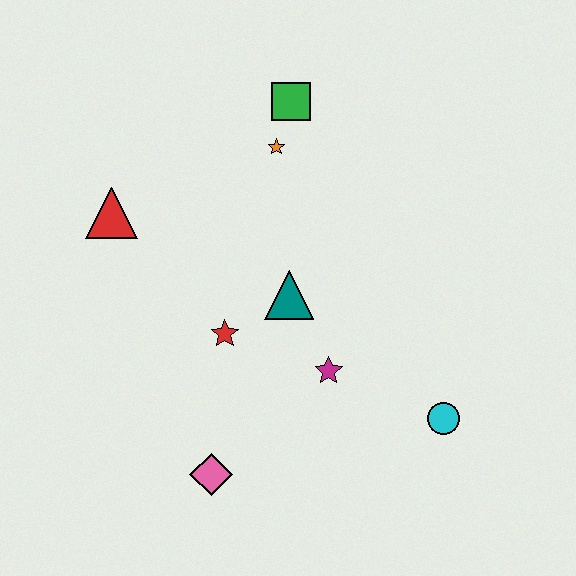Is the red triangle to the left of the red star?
Yes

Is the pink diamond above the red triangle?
No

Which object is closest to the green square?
The orange star is closest to the green square.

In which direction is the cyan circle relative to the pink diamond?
The cyan circle is to the right of the pink diamond.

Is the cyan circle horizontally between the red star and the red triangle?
No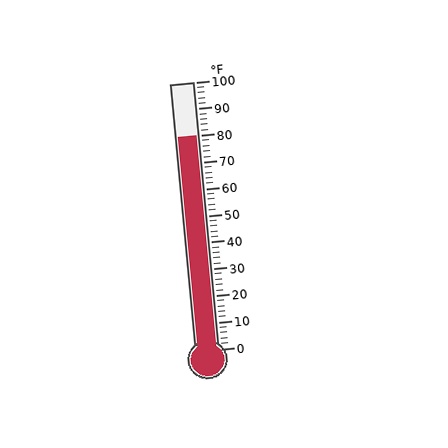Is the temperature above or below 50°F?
The temperature is above 50°F.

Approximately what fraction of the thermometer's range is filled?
The thermometer is filled to approximately 80% of its range.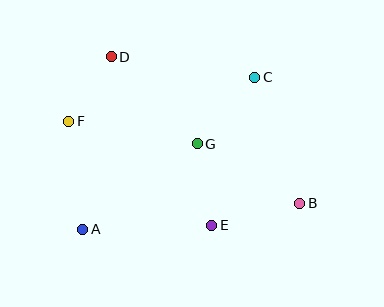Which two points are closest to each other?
Points D and F are closest to each other.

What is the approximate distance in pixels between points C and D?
The distance between C and D is approximately 145 pixels.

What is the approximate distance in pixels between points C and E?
The distance between C and E is approximately 155 pixels.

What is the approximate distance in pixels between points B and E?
The distance between B and E is approximately 91 pixels.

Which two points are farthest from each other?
Points B and F are farthest from each other.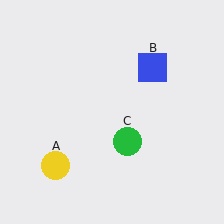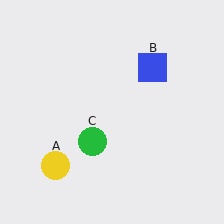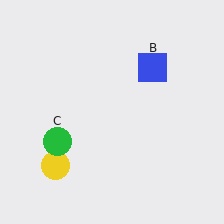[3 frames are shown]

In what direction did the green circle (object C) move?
The green circle (object C) moved left.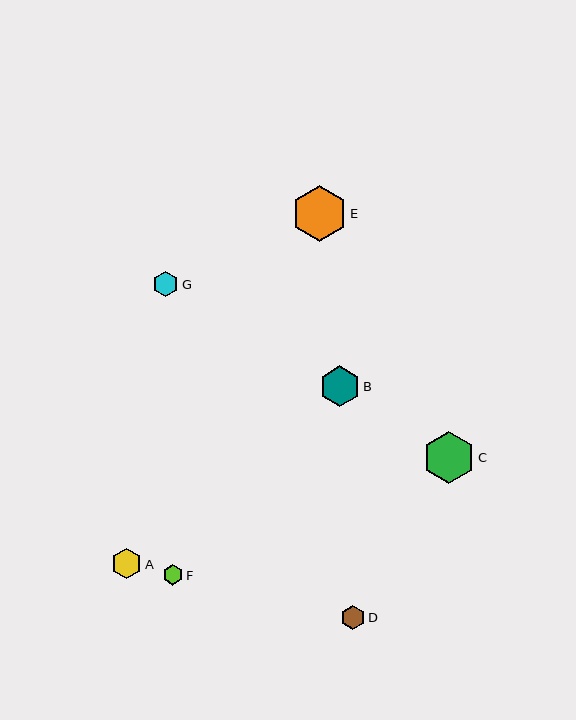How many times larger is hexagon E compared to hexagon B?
Hexagon E is approximately 1.4 times the size of hexagon B.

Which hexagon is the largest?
Hexagon E is the largest with a size of approximately 56 pixels.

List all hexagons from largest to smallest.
From largest to smallest: E, C, B, A, G, D, F.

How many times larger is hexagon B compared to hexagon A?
Hexagon B is approximately 1.3 times the size of hexagon A.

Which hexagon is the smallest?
Hexagon F is the smallest with a size of approximately 20 pixels.